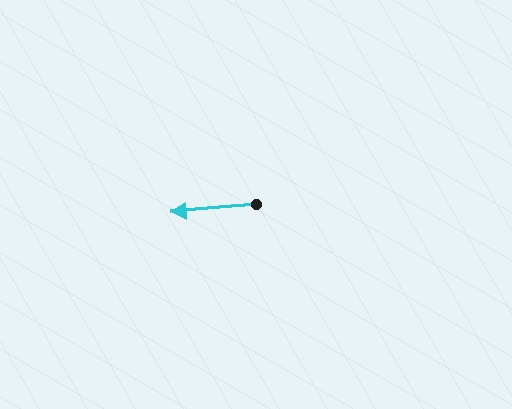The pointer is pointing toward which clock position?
Roughly 9 o'clock.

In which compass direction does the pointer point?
West.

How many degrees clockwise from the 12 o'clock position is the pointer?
Approximately 265 degrees.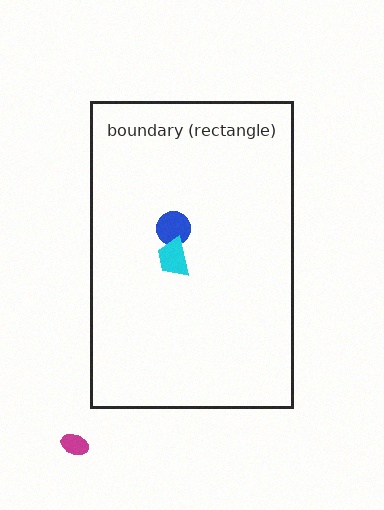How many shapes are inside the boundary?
2 inside, 1 outside.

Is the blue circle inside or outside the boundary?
Inside.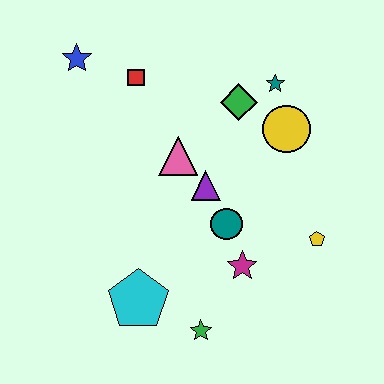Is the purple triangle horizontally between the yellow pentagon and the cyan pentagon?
Yes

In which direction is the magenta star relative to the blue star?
The magenta star is below the blue star.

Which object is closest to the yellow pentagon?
The magenta star is closest to the yellow pentagon.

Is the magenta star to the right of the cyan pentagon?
Yes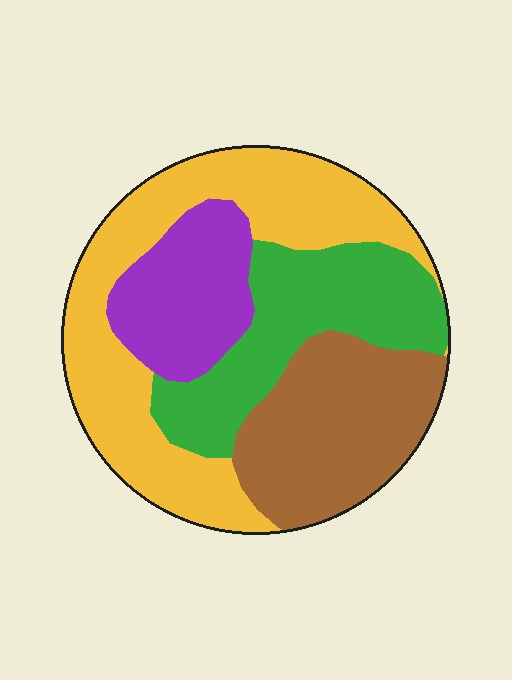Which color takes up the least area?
Purple, at roughly 15%.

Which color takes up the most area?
Yellow, at roughly 35%.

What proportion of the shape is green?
Green covers 23% of the shape.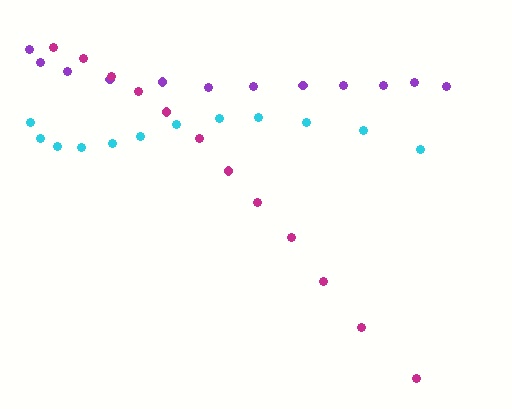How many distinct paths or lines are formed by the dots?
There are 3 distinct paths.